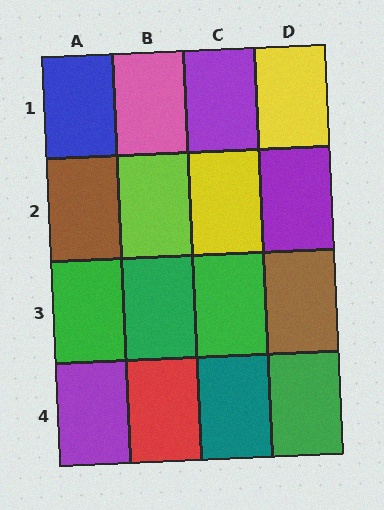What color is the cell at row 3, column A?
Green.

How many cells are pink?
1 cell is pink.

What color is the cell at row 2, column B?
Lime.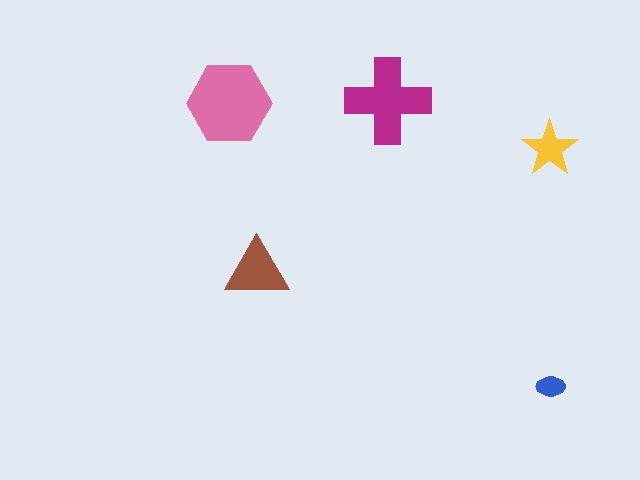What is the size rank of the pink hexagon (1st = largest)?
1st.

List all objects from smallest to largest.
The blue ellipse, the yellow star, the brown triangle, the magenta cross, the pink hexagon.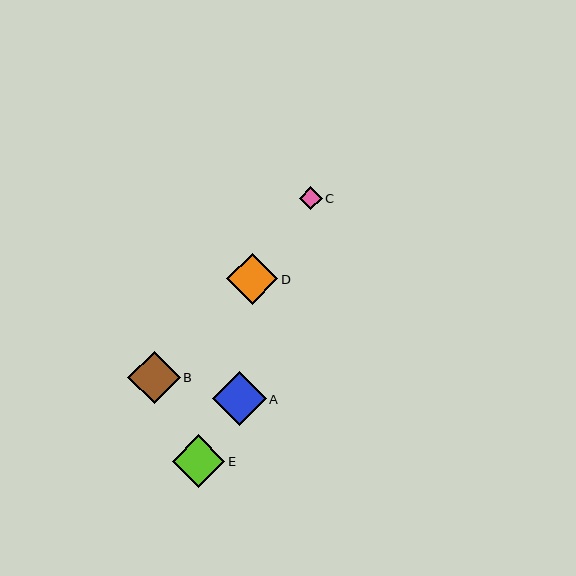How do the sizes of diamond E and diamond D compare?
Diamond E and diamond D are approximately the same size.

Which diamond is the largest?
Diamond A is the largest with a size of approximately 54 pixels.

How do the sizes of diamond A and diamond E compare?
Diamond A and diamond E are approximately the same size.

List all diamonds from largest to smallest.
From largest to smallest: A, E, B, D, C.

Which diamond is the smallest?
Diamond C is the smallest with a size of approximately 23 pixels.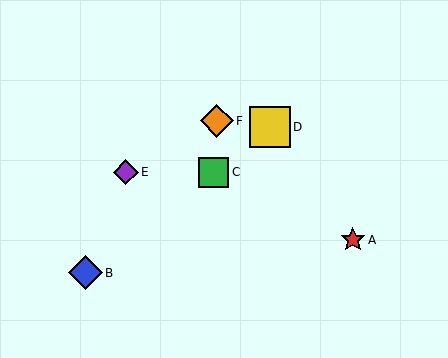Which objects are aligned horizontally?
Objects C, E are aligned horizontally.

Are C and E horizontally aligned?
Yes, both are at y≈172.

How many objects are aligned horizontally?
2 objects (C, E) are aligned horizontally.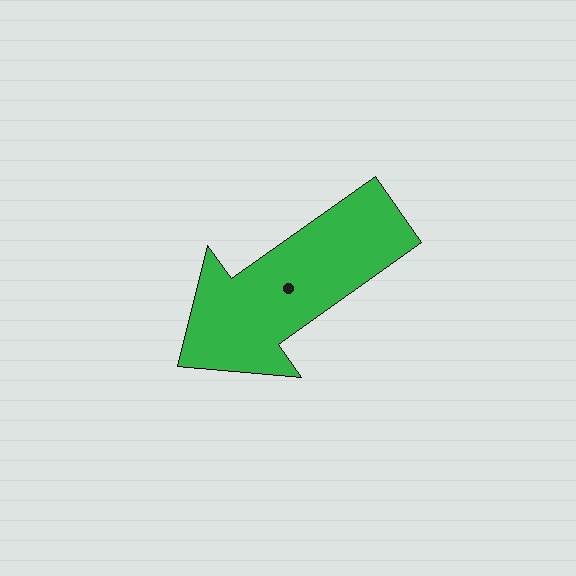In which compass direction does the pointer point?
Southwest.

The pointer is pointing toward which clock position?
Roughly 8 o'clock.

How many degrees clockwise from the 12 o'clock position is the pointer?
Approximately 235 degrees.